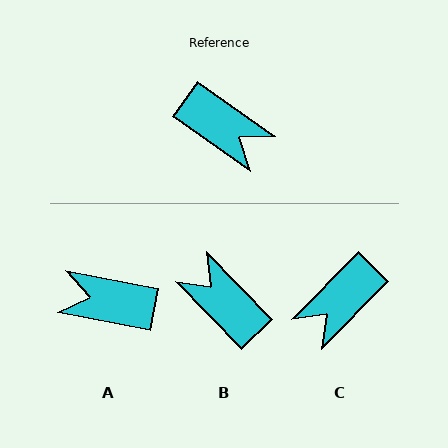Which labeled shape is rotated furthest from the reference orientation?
B, about 169 degrees away.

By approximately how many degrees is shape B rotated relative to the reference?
Approximately 169 degrees counter-clockwise.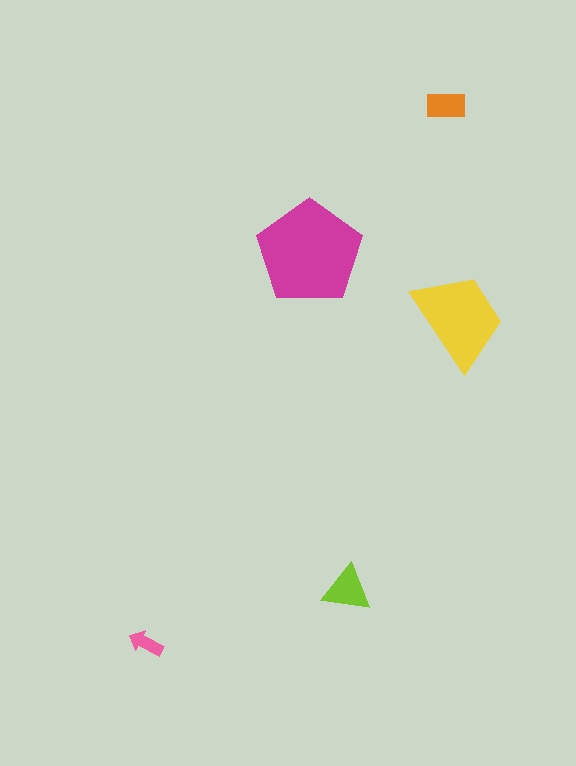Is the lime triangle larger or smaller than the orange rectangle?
Larger.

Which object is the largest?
The magenta pentagon.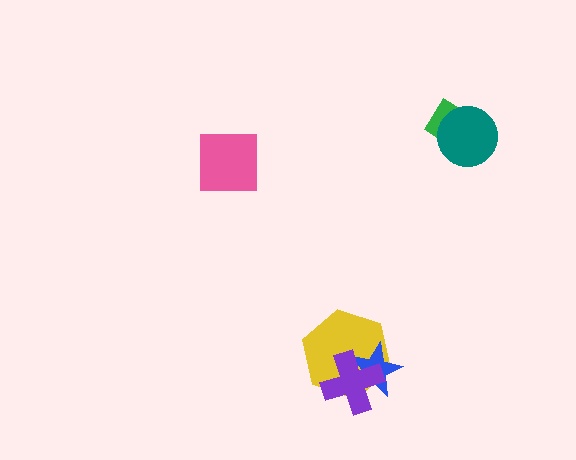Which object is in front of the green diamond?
The teal circle is in front of the green diamond.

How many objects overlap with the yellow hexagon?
2 objects overlap with the yellow hexagon.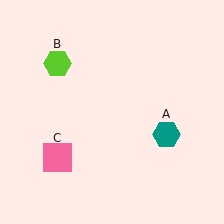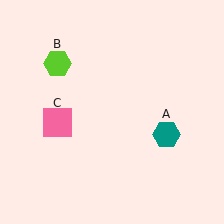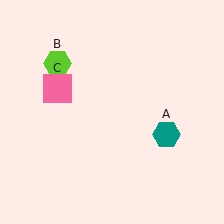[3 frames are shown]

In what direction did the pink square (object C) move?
The pink square (object C) moved up.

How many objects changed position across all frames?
1 object changed position: pink square (object C).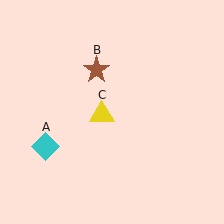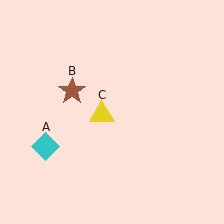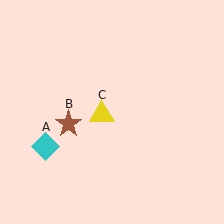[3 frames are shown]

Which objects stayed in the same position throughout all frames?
Cyan diamond (object A) and yellow triangle (object C) remained stationary.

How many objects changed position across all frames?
1 object changed position: brown star (object B).